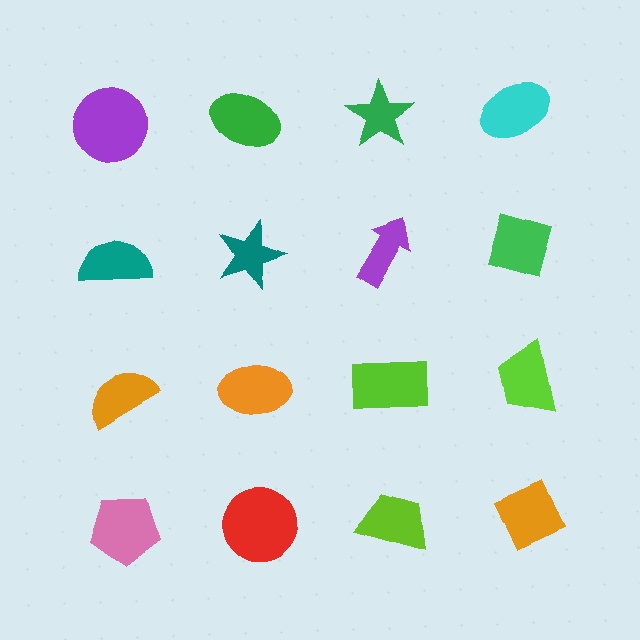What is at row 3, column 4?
A lime trapezoid.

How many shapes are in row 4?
4 shapes.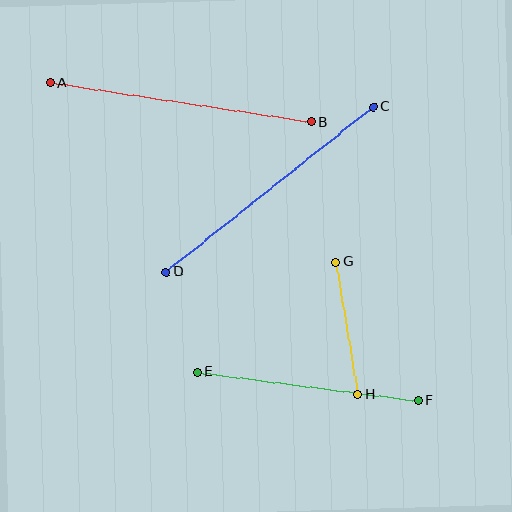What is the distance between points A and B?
The distance is approximately 264 pixels.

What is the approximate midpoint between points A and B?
The midpoint is at approximately (181, 102) pixels.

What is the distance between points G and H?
The distance is approximately 134 pixels.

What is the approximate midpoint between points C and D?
The midpoint is at approximately (270, 189) pixels.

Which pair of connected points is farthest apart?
Points C and D are farthest apart.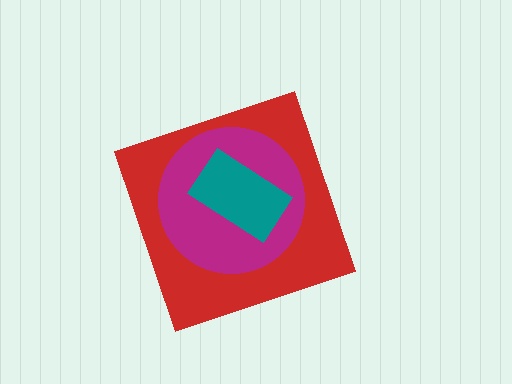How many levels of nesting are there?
3.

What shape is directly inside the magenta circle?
The teal rectangle.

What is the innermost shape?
The teal rectangle.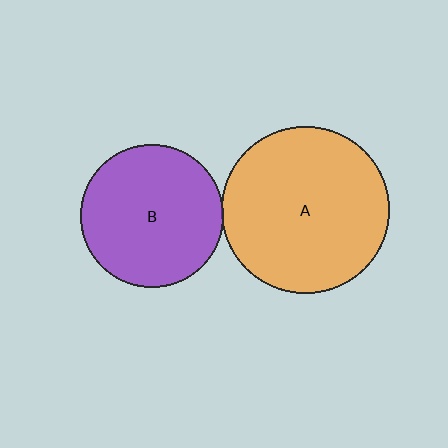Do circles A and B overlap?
Yes.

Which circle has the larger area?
Circle A (orange).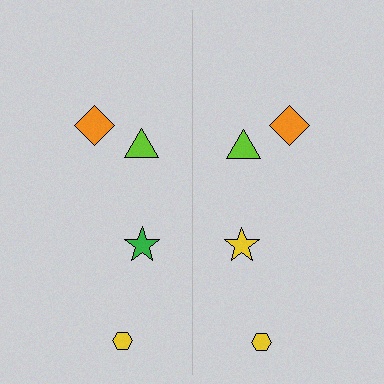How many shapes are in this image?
There are 8 shapes in this image.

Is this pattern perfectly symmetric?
No, the pattern is not perfectly symmetric. The yellow star on the right side breaks the symmetry — its mirror counterpart is green.